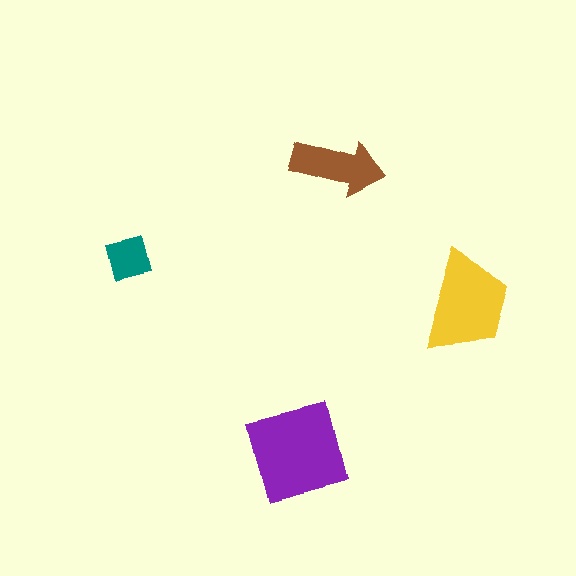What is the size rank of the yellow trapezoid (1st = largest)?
2nd.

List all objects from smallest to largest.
The teal square, the brown arrow, the yellow trapezoid, the purple square.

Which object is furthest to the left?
The teal square is leftmost.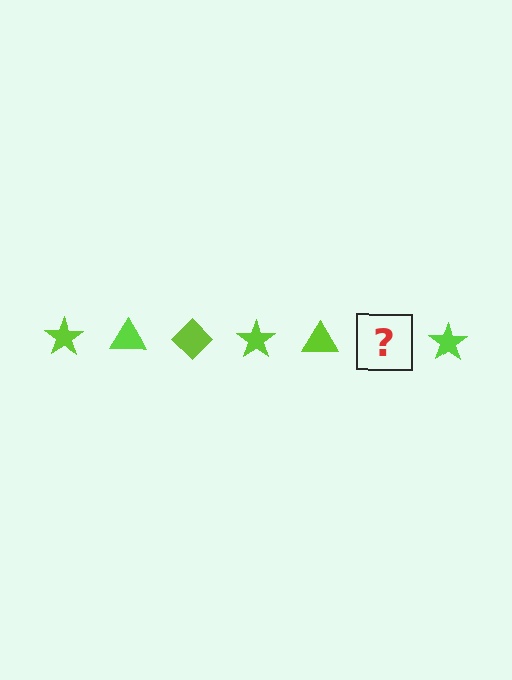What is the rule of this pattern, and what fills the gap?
The rule is that the pattern cycles through star, triangle, diamond shapes in lime. The gap should be filled with a lime diamond.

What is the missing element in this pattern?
The missing element is a lime diamond.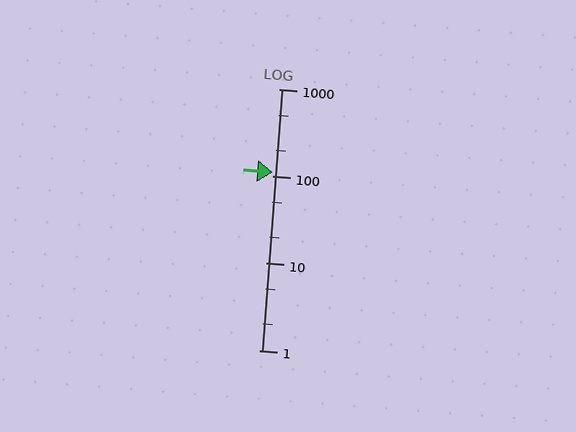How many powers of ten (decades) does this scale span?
The scale spans 3 decades, from 1 to 1000.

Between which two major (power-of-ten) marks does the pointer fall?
The pointer is between 100 and 1000.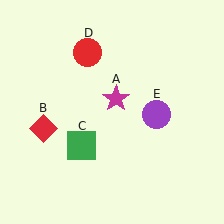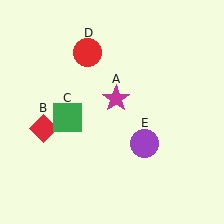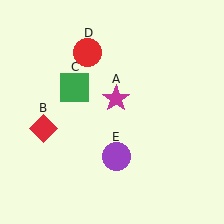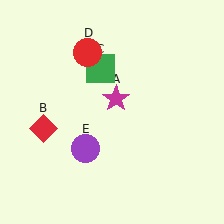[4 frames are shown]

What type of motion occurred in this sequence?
The green square (object C), purple circle (object E) rotated clockwise around the center of the scene.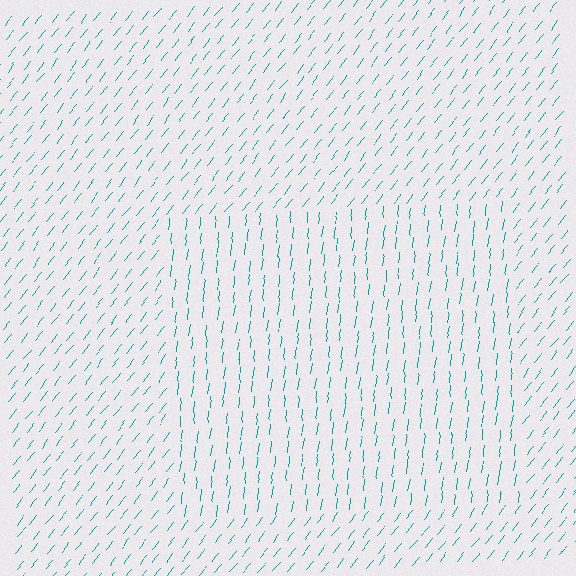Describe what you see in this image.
The image is filled with small teal line segments. A rectangle region in the image has lines oriented differently from the surrounding lines, creating a visible texture boundary.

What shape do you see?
I see a rectangle.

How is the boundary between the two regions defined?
The boundary is defined purely by a change in line orientation (approximately 31 degrees difference). All lines are the same color and thickness.